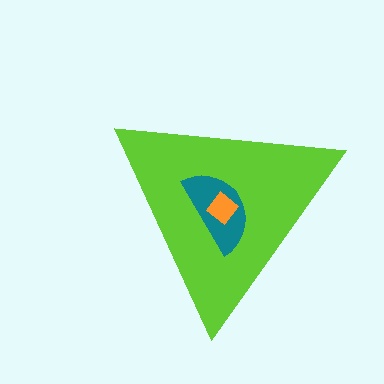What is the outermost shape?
The lime triangle.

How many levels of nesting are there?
3.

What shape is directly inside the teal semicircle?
The orange diamond.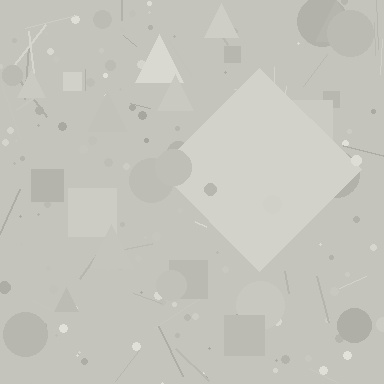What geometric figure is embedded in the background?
A diamond is embedded in the background.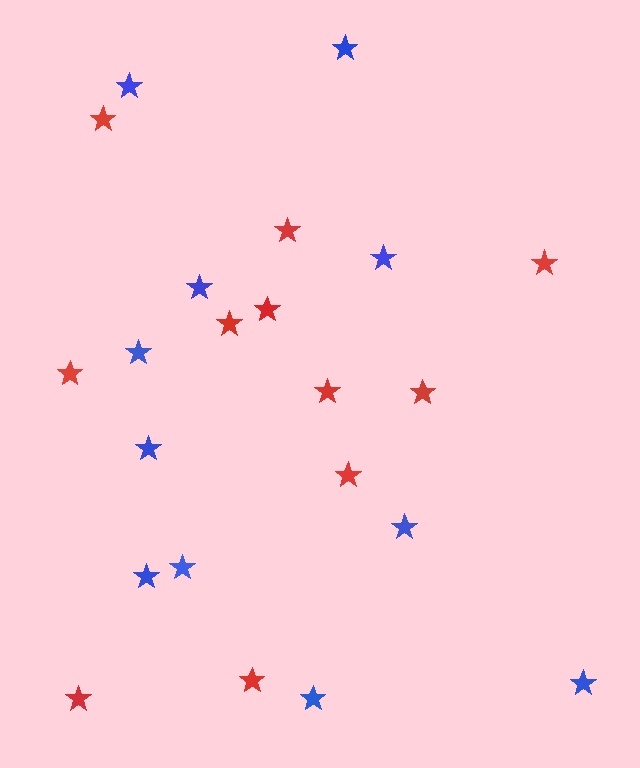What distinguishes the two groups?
There are 2 groups: one group of blue stars (11) and one group of red stars (11).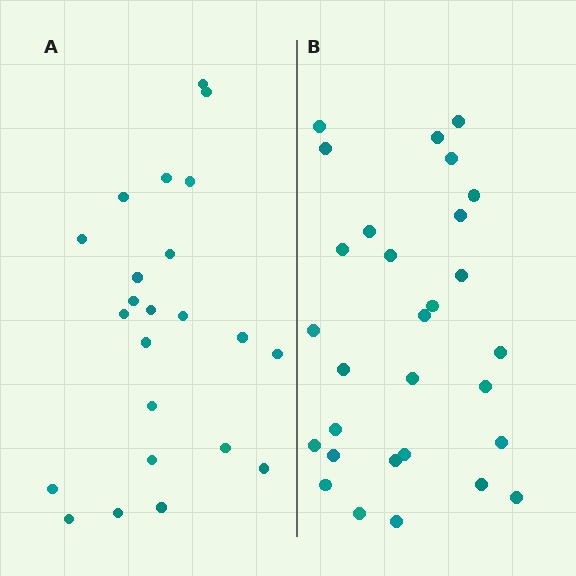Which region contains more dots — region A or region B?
Region B (the right region) has more dots.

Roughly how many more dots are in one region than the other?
Region B has about 6 more dots than region A.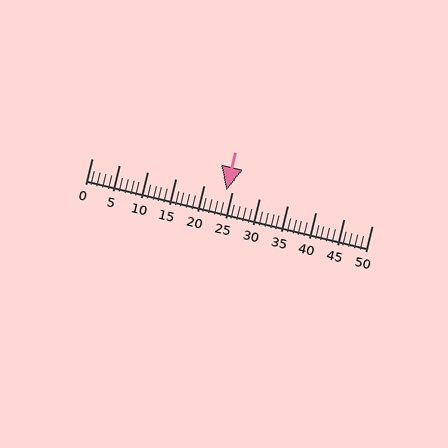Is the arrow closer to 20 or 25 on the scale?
The arrow is closer to 25.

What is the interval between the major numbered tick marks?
The major tick marks are spaced 5 units apart.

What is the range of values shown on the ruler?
The ruler shows values from 0 to 50.